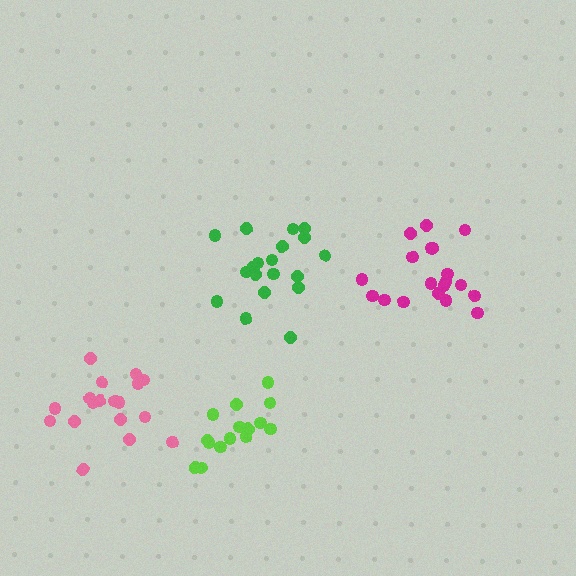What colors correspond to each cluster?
The clusters are colored: green, lime, pink, magenta.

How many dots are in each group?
Group 1: 19 dots, Group 2: 15 dots, Group 3: 18 dots, Group 4: 19 dots (71 total).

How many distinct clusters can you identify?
There are 4 distinct clusters.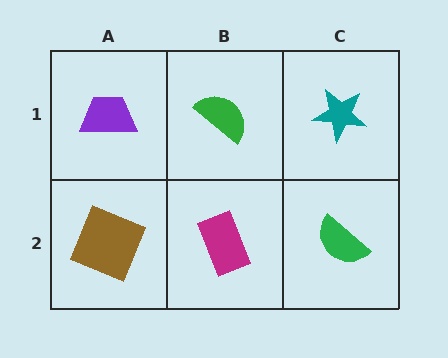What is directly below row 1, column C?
A green semicircle.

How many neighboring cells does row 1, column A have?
2.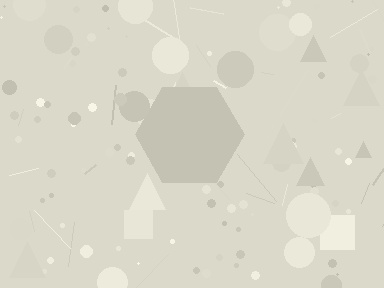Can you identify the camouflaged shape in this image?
The camouflaged shape is a hexagon.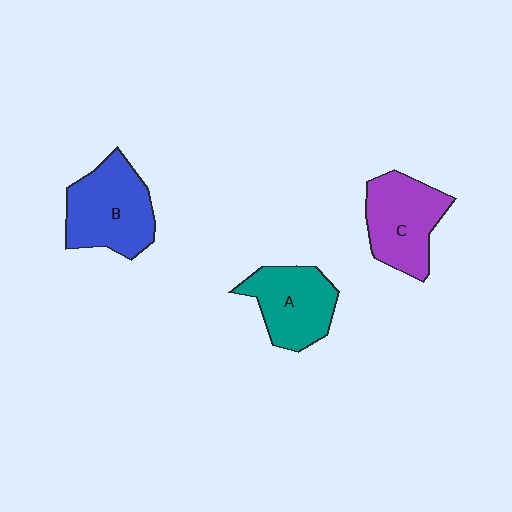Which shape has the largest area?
Shape B (blue).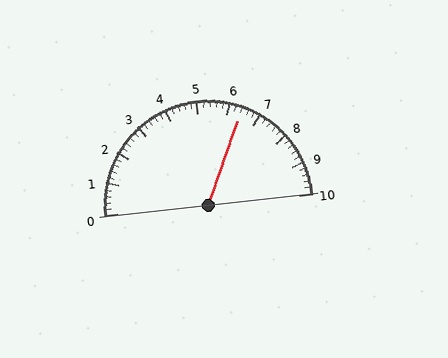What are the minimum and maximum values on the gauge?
The gauge ranges from 0 to 10.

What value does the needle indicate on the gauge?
The needle indicates approximately 6.4.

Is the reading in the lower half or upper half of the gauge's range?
The reading is in the upper half of the range (0 to 10).